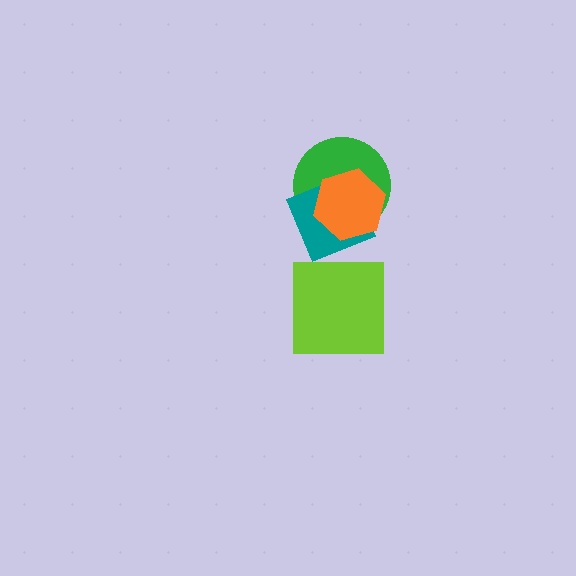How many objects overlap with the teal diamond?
2 objects overlap with the teal diamond.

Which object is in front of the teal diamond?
The orange hexagon is in front of the teal diamond.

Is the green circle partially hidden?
Yes, it is partially covered by another shape.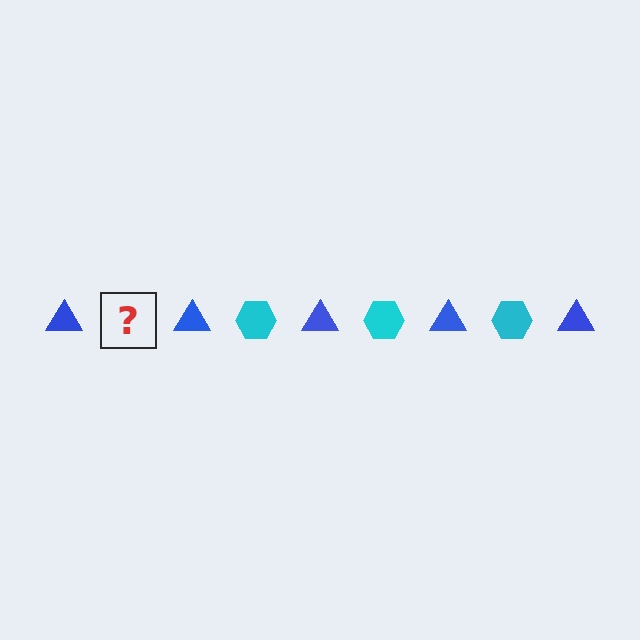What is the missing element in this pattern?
The missing element is a cyan hexagon.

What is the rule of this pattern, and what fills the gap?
The rule is that the pattern alternates between blue triangle and cyan hexagon. The gap should be filled with a cyan hexagon.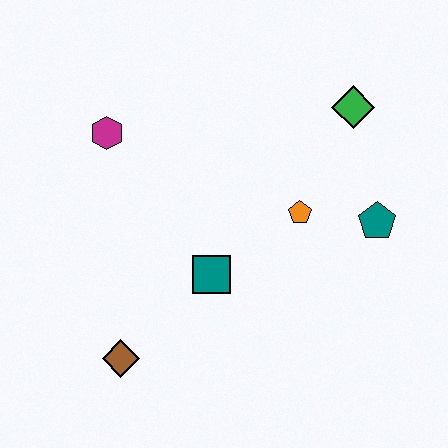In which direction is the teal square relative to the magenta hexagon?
The teal square is below the magenta hexagon.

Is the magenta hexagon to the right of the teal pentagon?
No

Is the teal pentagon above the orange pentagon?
No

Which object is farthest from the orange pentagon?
The brown diamond is farthest from the orange pentagon.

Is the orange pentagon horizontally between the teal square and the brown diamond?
No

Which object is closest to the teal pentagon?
The orange pentagon is closest to the teal pentagon.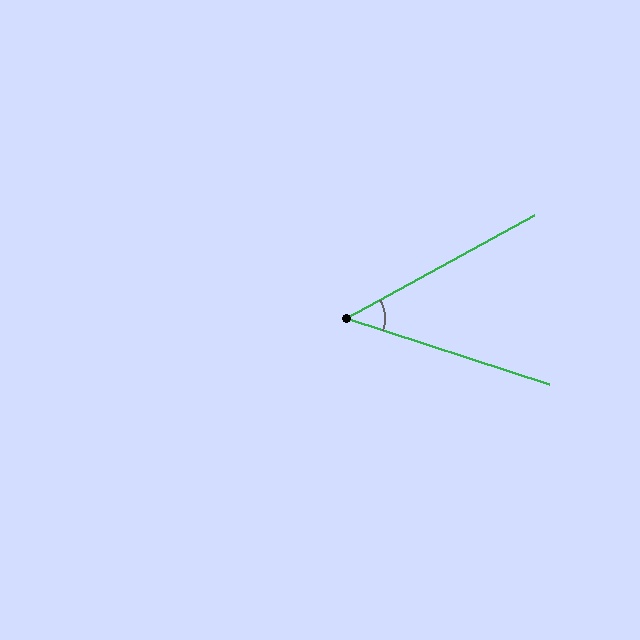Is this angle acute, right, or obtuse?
It is acute.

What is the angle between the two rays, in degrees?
Approximately 47 degrees.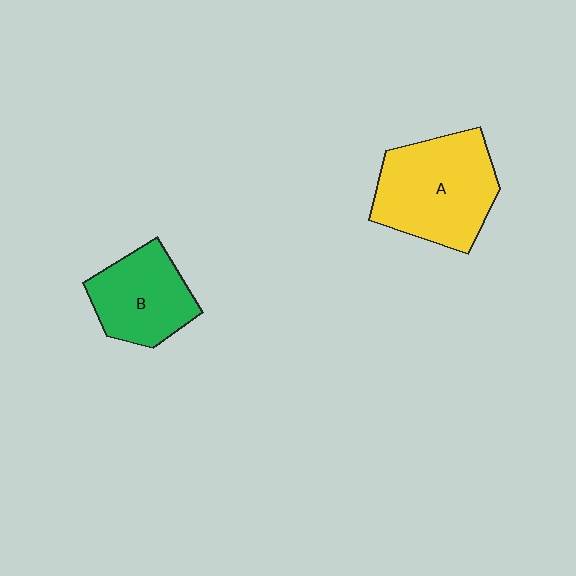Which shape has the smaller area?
Shape B (green).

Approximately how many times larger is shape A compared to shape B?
Approximately 1.4 times.